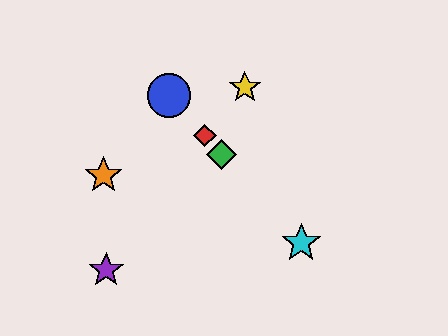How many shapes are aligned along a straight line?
4 shapes (the red diamond, the blue circle, the green diamond, the cyan star) are aligned along a straight line.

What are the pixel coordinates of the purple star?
The purple star is at (106, 270).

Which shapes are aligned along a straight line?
The red diamond, the blue circle, the green diamond, the cyan star are aligned along a straight line.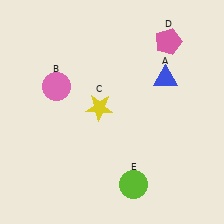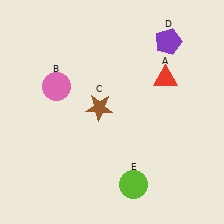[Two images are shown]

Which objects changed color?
A changed from blue to red. C changed from yellow to brown. D changed from pink to purple.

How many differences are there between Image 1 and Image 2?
There are 3 differences between the two images.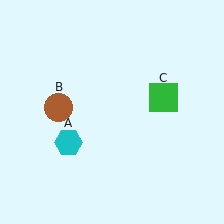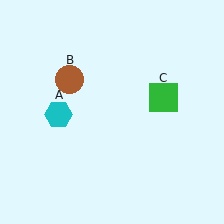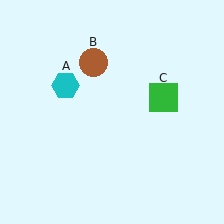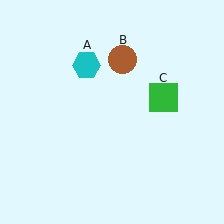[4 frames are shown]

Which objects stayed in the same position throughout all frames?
Green square (object C) remained stationary.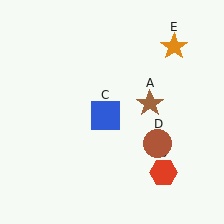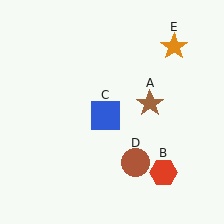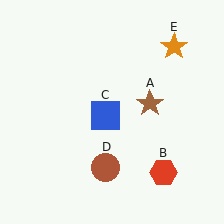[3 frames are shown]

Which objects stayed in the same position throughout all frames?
Brown star (object A) and red hexagon (object B) and blue square (object C) and orange star (object E) remained stationary.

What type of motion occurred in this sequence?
The brown circle (object D) rotated clockwise around the center of the scene.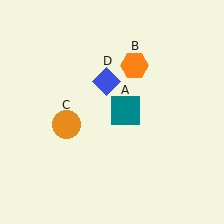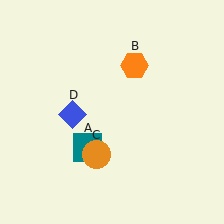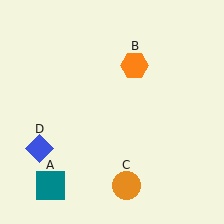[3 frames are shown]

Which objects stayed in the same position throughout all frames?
Orange hexagon (object B) remained stationary.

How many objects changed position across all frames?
3 objects changed position: teal square (object A), orange circle (object C), blue diamond (object D).